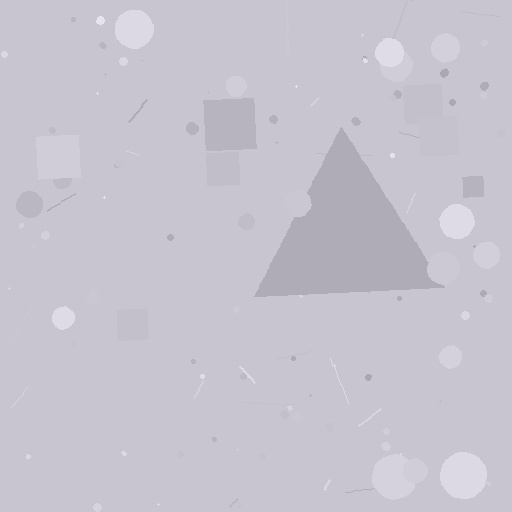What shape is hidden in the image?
A triangle is hidden in the image.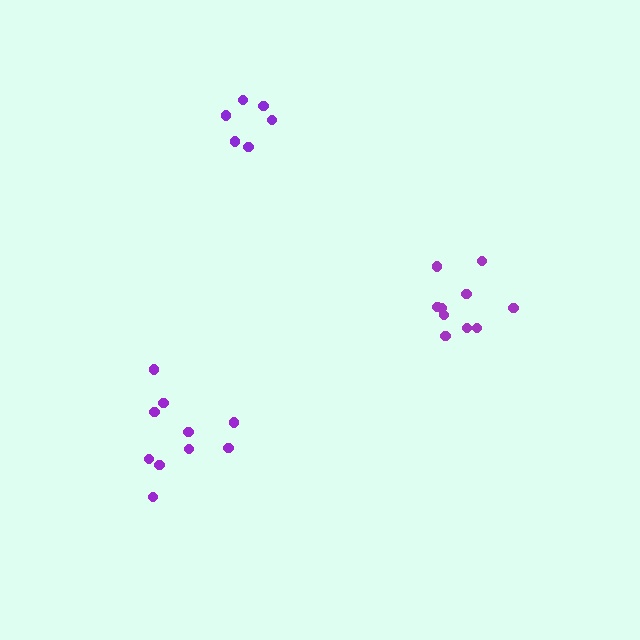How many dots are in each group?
Group 1: 10 dots, Group 2: 10 dots, Group 3: 6 dots (26 total).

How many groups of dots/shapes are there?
There are 3 groups.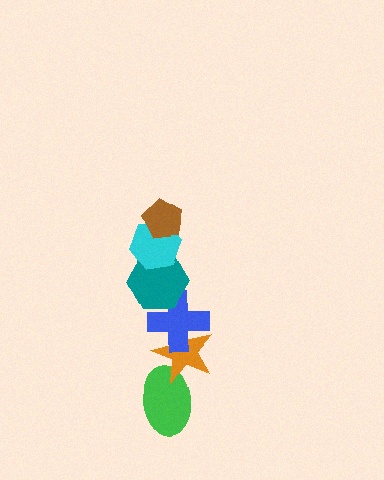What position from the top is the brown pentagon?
The brown pentagon is 1st from the top.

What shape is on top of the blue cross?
The teal hexagon is on top of the blue cross.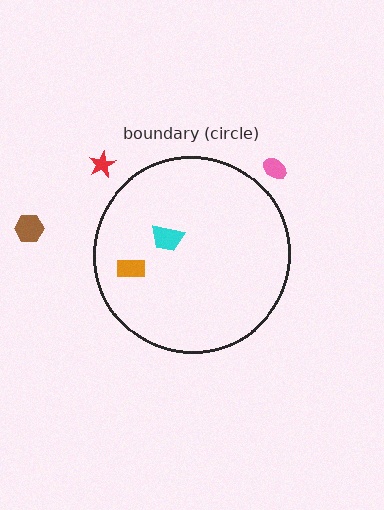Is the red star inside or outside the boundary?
Outside.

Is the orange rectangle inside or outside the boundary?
Inside.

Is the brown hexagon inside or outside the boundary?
Outside.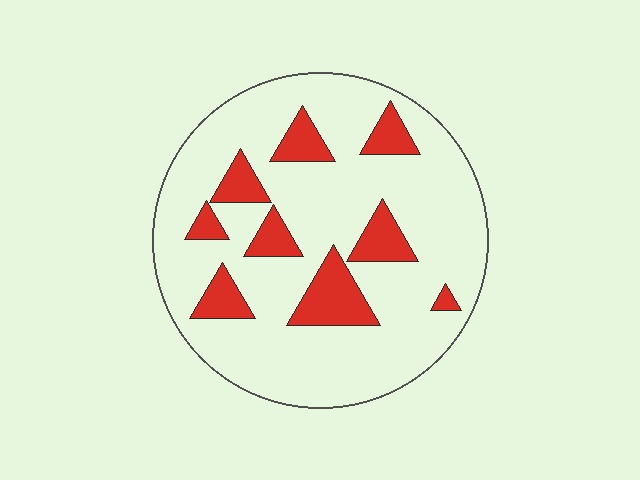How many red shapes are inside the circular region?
9.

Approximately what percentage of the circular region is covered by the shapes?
Approximately 20%.